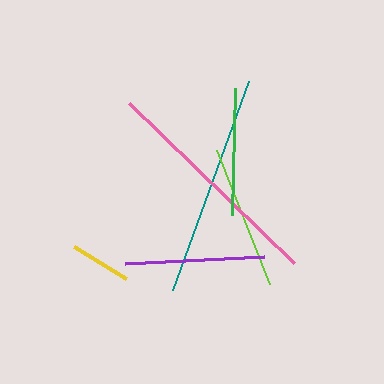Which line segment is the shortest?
The yellow line is the shortest at approximately 61 pixels.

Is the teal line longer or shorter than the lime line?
The teal line is longer than the lime line.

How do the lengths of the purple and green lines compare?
The purple and green lines are approximately the same length.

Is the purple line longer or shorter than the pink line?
The pink line is longer than the purple line.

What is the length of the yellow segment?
The yellow segment is approximately 61 pixels long.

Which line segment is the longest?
The pink line is the longest at approximately 230 pixels.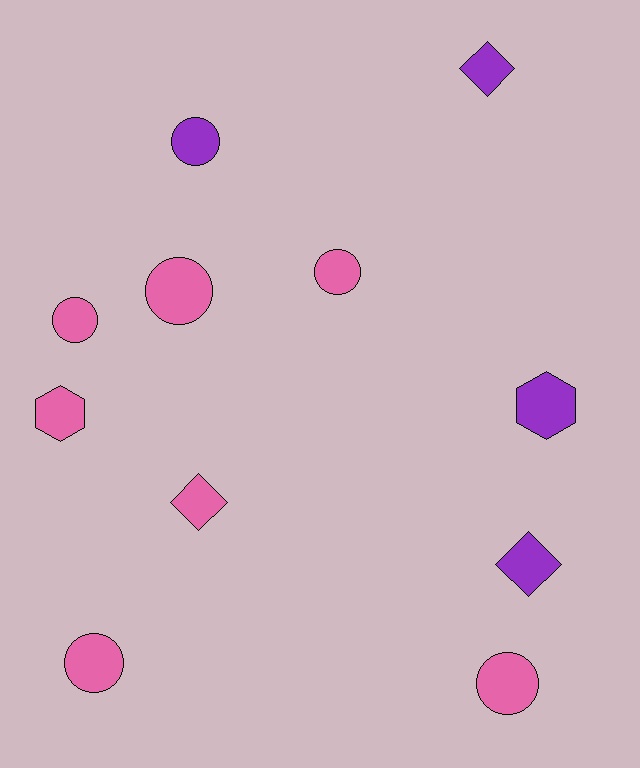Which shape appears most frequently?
Circle, with 6 objects.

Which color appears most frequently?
Pink, with 7 objects.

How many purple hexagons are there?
There is 1 purple hexagon.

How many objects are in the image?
There are 11 objects.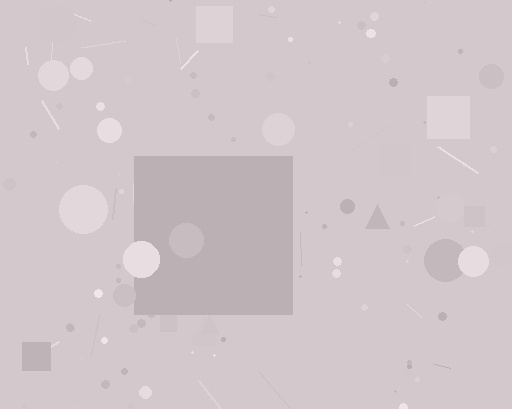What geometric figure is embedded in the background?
A square is embedded in the background.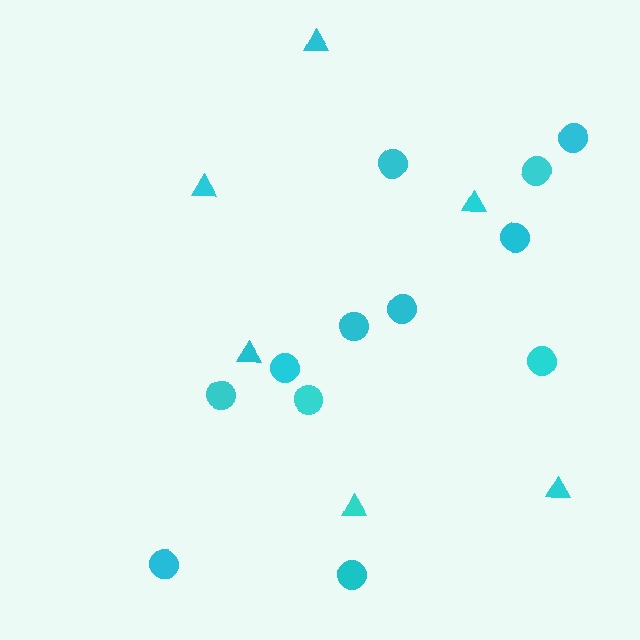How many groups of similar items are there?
There are 2 groups: one group of circles (12) and one group of triangles (6).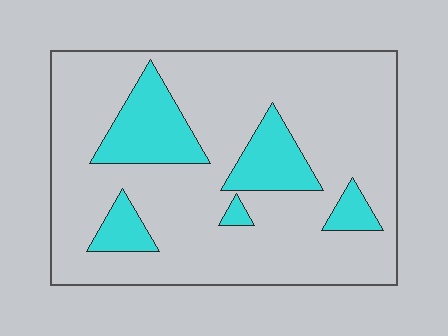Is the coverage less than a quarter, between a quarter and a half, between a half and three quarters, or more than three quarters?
Less than a quarter.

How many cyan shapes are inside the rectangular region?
5.